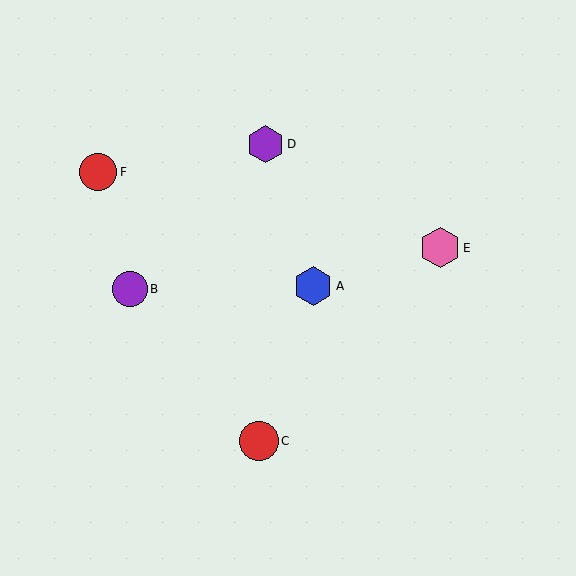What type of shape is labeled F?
Shape F is a red circle.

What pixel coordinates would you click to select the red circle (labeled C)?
Click at (259, 441) to select the red circle C.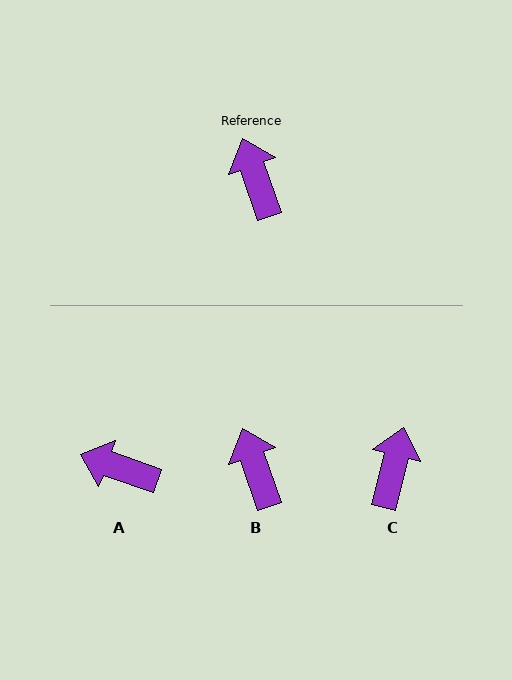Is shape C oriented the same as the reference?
No, it is off by about 34 degrees.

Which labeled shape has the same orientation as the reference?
B.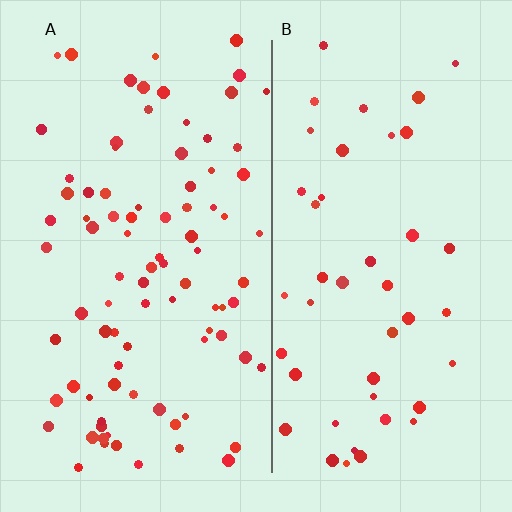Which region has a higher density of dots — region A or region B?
A (the left).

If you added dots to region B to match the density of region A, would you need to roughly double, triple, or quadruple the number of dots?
Approximately double.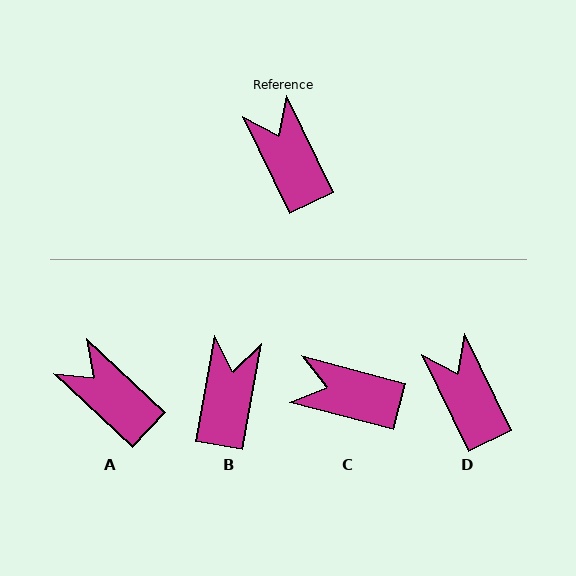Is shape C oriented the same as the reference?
No, it is off by about 49 degrees.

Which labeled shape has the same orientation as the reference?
D.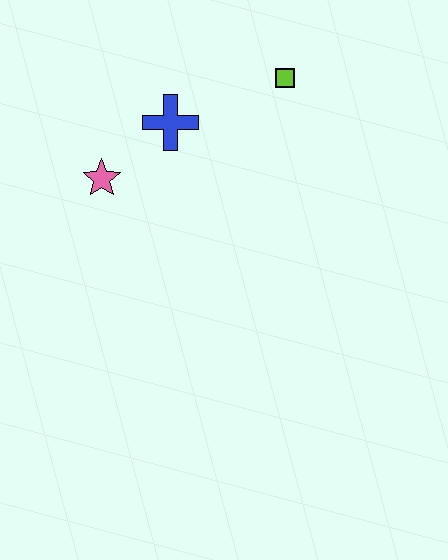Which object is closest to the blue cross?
The pink star is closest to the blue cross.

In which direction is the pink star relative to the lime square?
The pink star is to the left of the lime square.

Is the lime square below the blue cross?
No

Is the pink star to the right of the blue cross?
No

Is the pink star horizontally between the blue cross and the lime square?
No